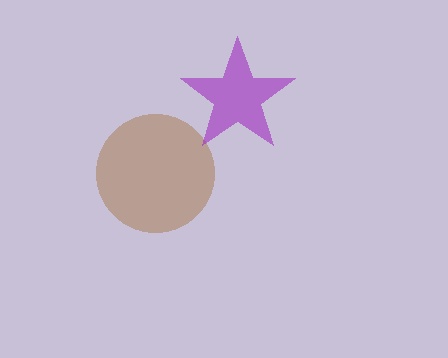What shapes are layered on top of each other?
The layered shapes are: a brown circle, a purple star.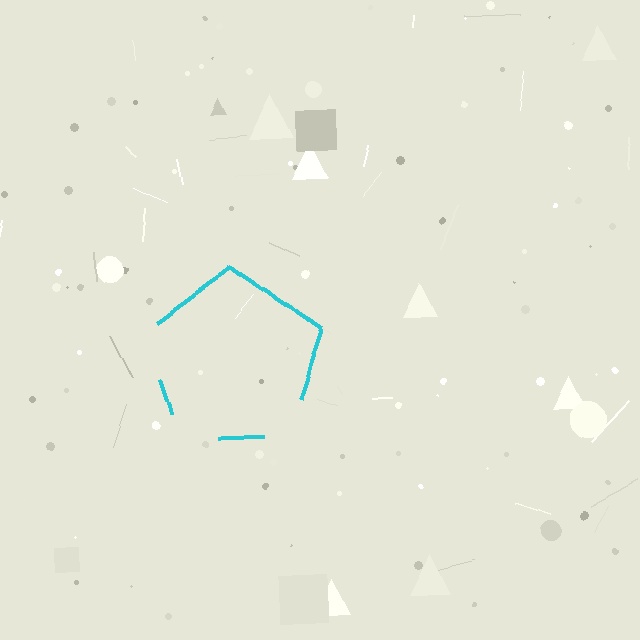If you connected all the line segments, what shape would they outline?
They would outline a pentagon.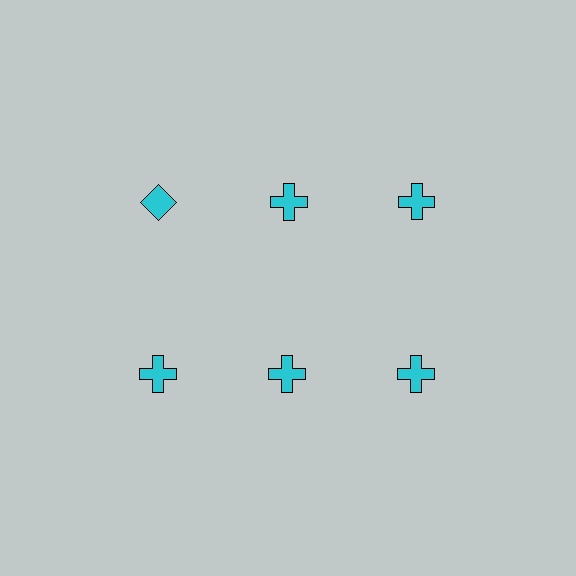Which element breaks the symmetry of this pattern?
The cyan diamond in the top row, leftmost column breaks the symmetry. All other shapes are cyan crosses.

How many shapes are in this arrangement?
There are 6 shapes arranged in a grid pattern.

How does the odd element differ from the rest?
It has a different shape: diamond instead of cross.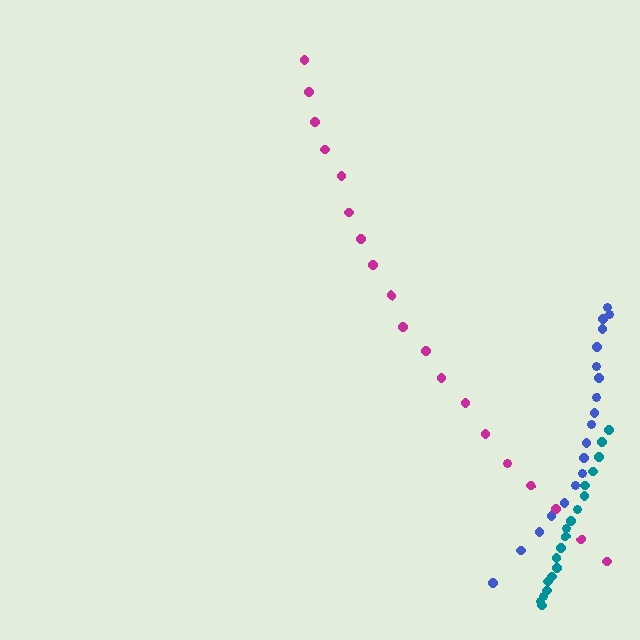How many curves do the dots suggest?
There are 3 distinct paths.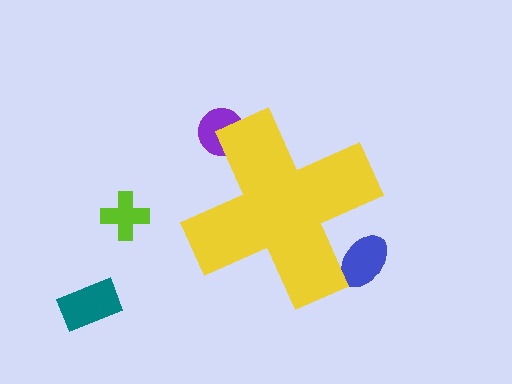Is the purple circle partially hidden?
Yes, the purple circle is partially hidden behind the yellow cross.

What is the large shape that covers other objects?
A yellow cross.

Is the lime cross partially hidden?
No, the lime cross is fully visible.